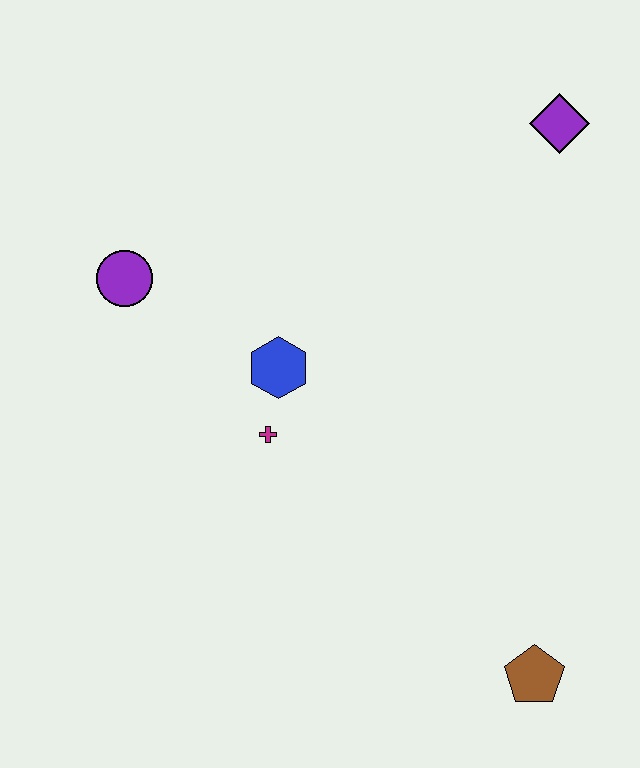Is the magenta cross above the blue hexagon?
No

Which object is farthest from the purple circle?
The brown pentagon is farthest from the purple circle.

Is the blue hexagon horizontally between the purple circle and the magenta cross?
No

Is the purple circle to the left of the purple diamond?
Yes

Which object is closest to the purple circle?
The blue hexagon is closest to the purple circle.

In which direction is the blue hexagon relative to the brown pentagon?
The blue hexagon is above the brown pentagon.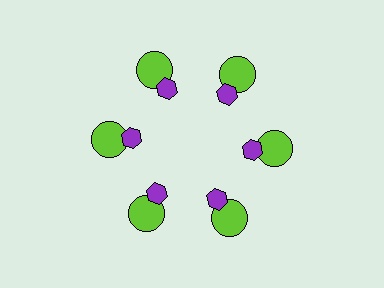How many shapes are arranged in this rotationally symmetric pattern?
There are 12 shapes, arranged in 6 groups of 2.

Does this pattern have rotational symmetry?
Yes, this pattern has 6-fold rotational symmetry. It looks the same after rotating 60 degrees around the center.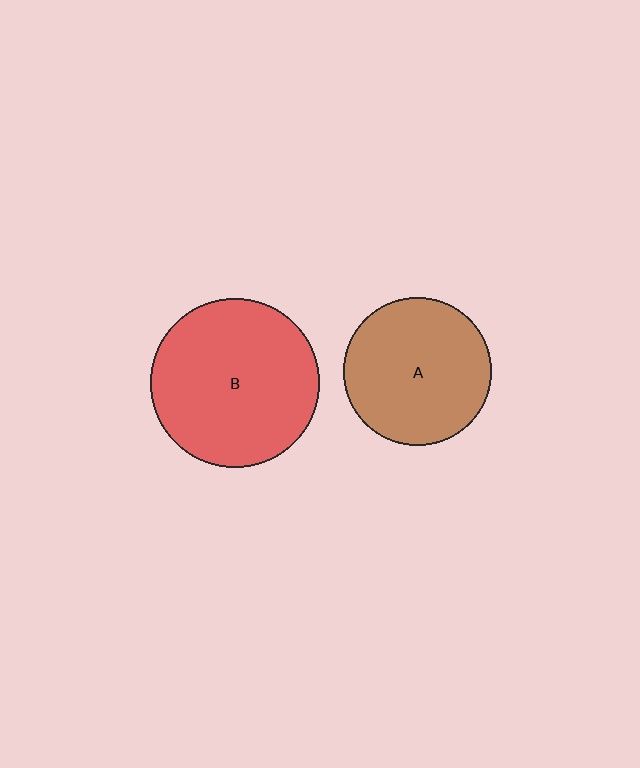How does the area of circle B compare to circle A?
Approximately 1.3 times.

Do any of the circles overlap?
No, none of the circles overlap.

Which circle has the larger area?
Circle B (red).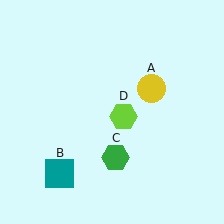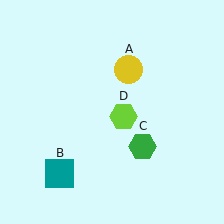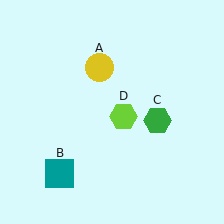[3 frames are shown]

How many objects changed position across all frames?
2 objects changed position: yellow circle (object A), green hexagon (object C).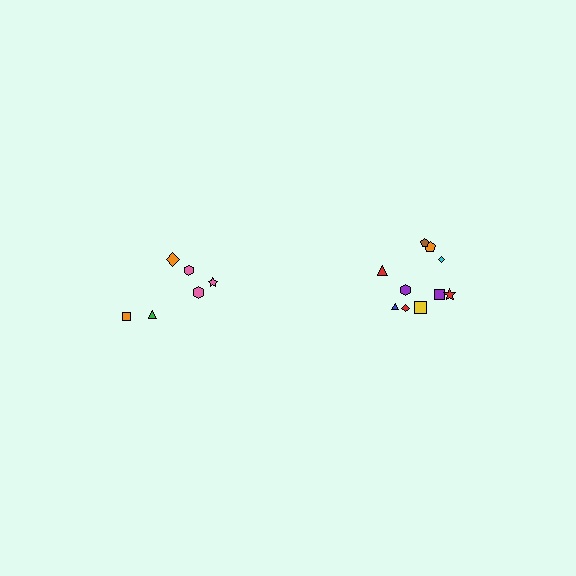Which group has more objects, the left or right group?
The right group.